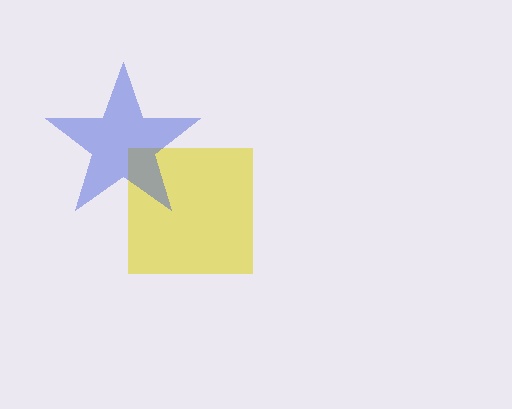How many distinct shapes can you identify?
There are 2 distinct shapes: a yellow square, a blue star.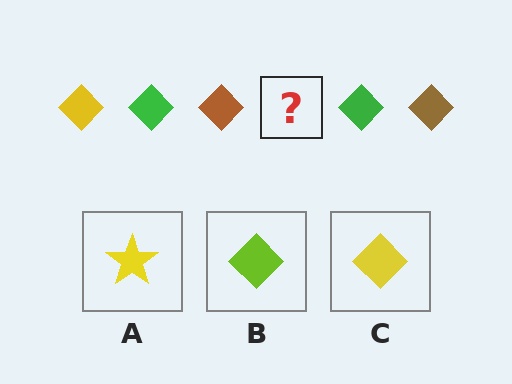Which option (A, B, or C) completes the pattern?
C.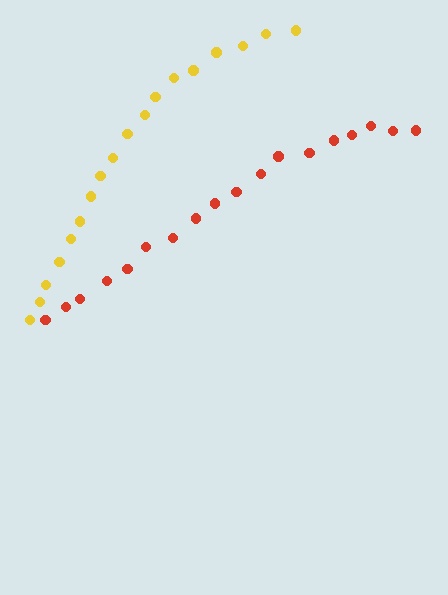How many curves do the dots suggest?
There are 2 distinct paths.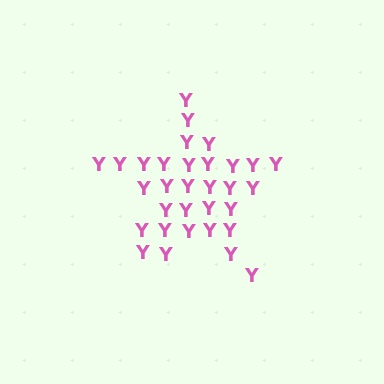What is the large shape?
The large shape is a star.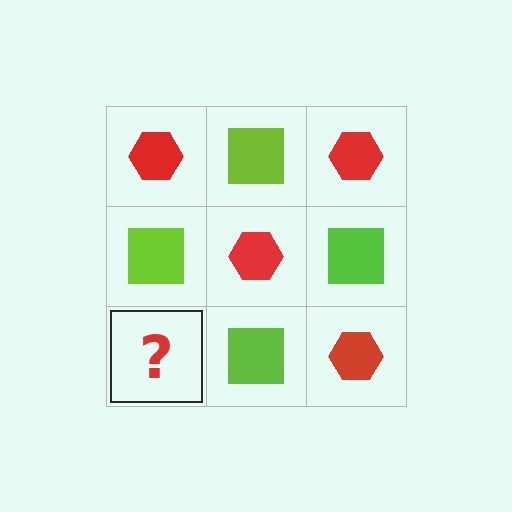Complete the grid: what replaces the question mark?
The question mark should be replaced with a red hexagon.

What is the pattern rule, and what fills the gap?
The rule is that it alternates red hexagon and lime square in a checkerboard pattern. The gap should be filled with a red hexagon.